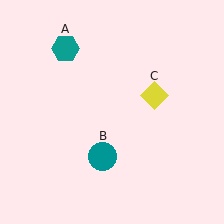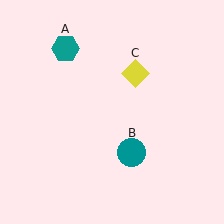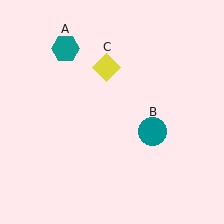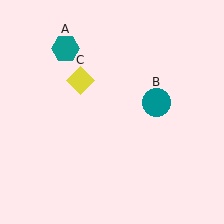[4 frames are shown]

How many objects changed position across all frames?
2 objects changed position: teal circle (object B), yellow diamond (object C).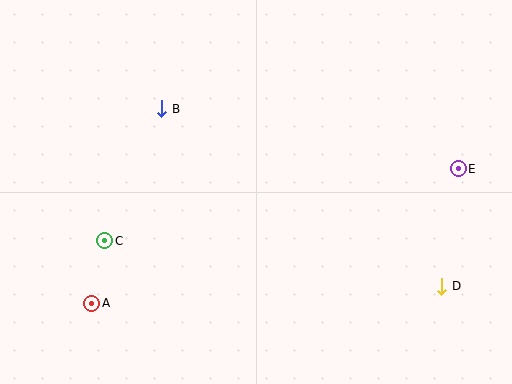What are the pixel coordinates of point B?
Point B is at (162, 109).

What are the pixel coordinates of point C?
Point C is at (105, 241).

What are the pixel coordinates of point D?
Point D is at (442, 286).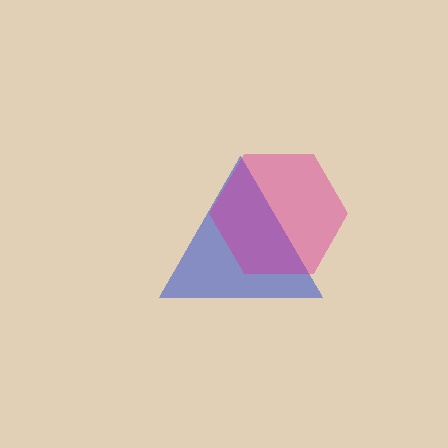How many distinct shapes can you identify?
There are 2 distinct shapes: a blue triangle, a magenta hexagon.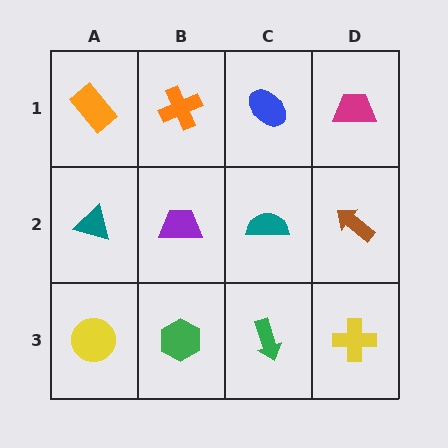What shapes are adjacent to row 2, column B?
An orange cross (row 1, column B), a green hexagon (row 3, column B), a teal triangle (row 2, column A), a teal semicircle (row 2, column C).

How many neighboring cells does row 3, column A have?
2.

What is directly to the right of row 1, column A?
An orange cross.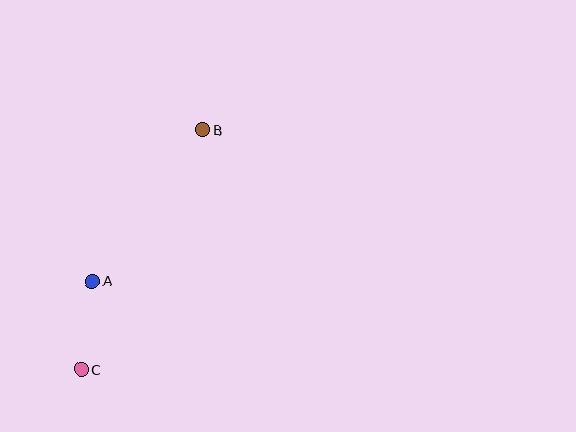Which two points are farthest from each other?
Points B and C are farthest from each other.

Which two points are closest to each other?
Points A and C are closest to each other.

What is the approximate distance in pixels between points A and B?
The distance between A and B is approximately 187 pixels.